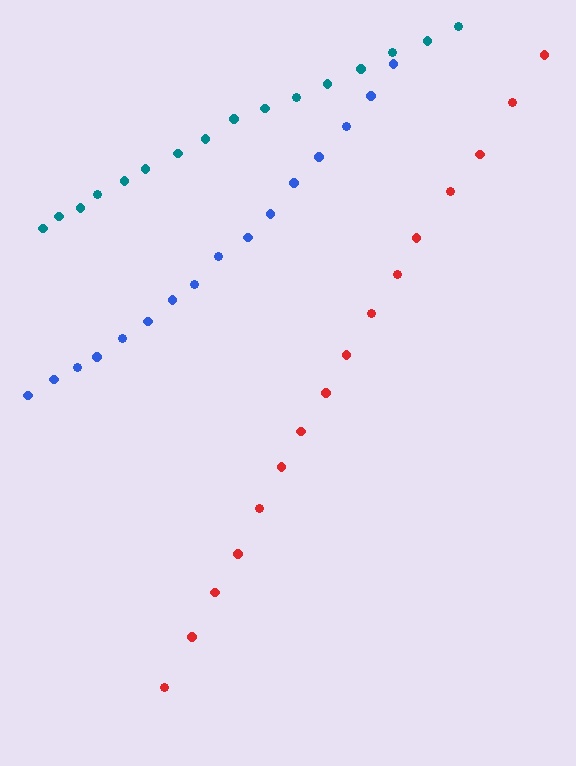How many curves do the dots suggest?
There are 3 distinct paths.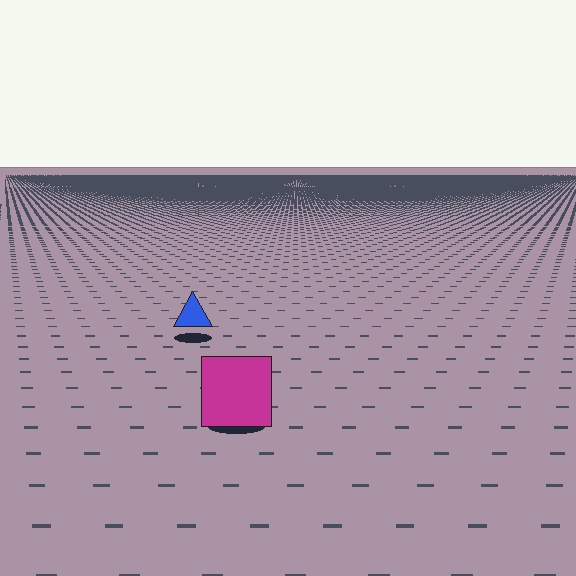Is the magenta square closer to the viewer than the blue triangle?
Yes. The magenta square is closer — you can tell from the texture gradient: the ground texture is coarser near it.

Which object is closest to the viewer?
The magenta square is closest. The texture marks near it are larger and more spread out.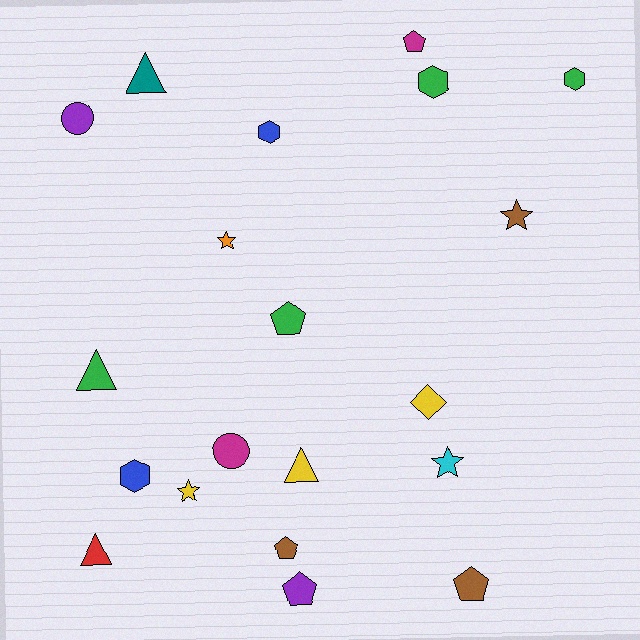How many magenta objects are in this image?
There are 2 magenta objects.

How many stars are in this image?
There are 4 stars.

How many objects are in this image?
There are 20 objects.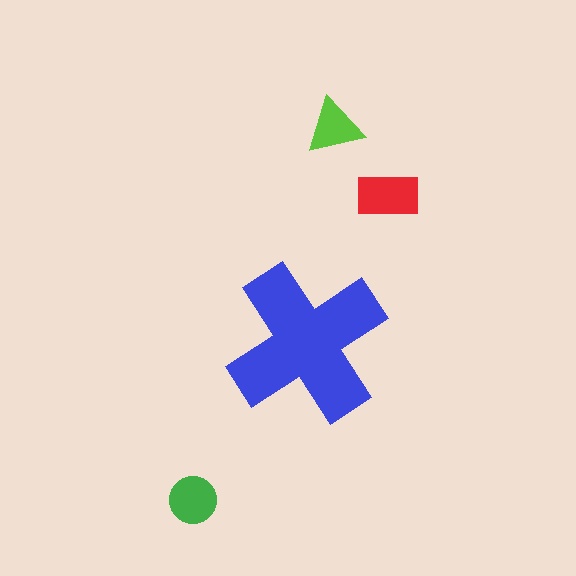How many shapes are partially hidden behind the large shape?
0 shapes are partially hidden.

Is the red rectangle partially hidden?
No, the red rectangle is fully visible.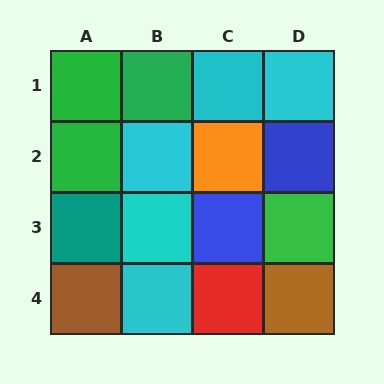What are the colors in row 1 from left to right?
Green, green, cyan, cyan.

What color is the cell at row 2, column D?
Blue.